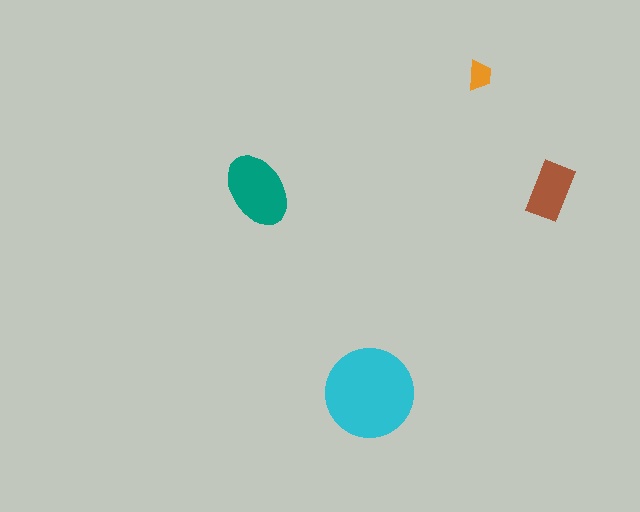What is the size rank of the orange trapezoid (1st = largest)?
4th.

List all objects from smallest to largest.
The orange trapezoid, the brown rectangle, the teal ellipse, the cyan circle.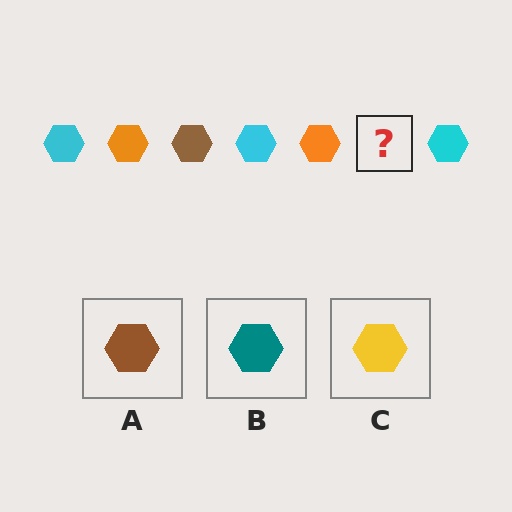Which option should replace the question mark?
Option A.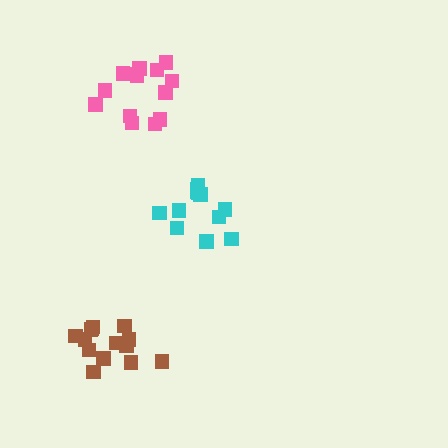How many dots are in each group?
Group 1: 15 dots, Group 2: 14 dots, Group 3: 12 dots (41 total).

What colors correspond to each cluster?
The clusters are colored: pink, brown, cyan.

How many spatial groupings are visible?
There are 3 spatial groupings.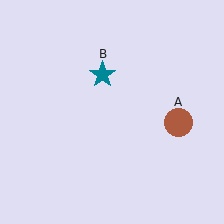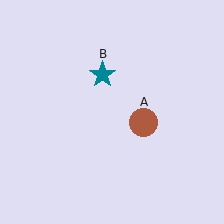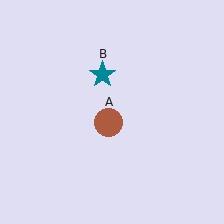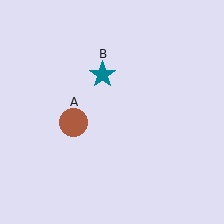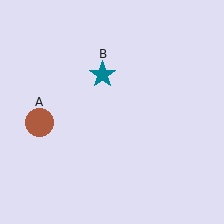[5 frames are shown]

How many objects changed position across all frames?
1 object changed position: brown circle (object A).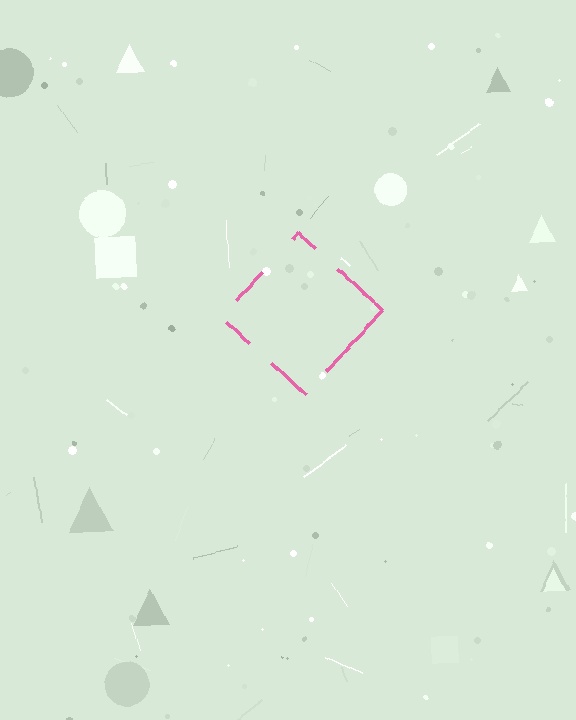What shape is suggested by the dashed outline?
The dashed outline suggests a diamond.